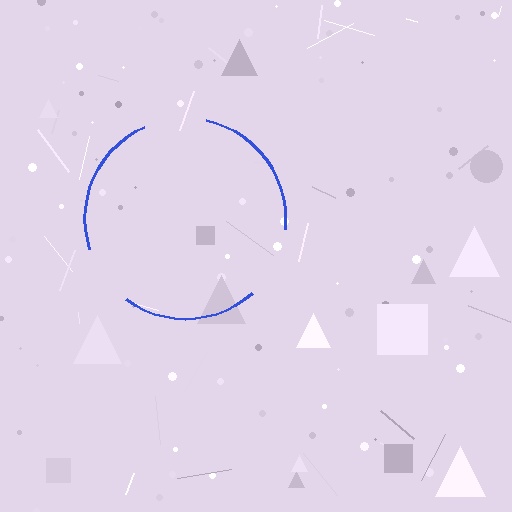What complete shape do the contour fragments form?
The contour fragments form a circle.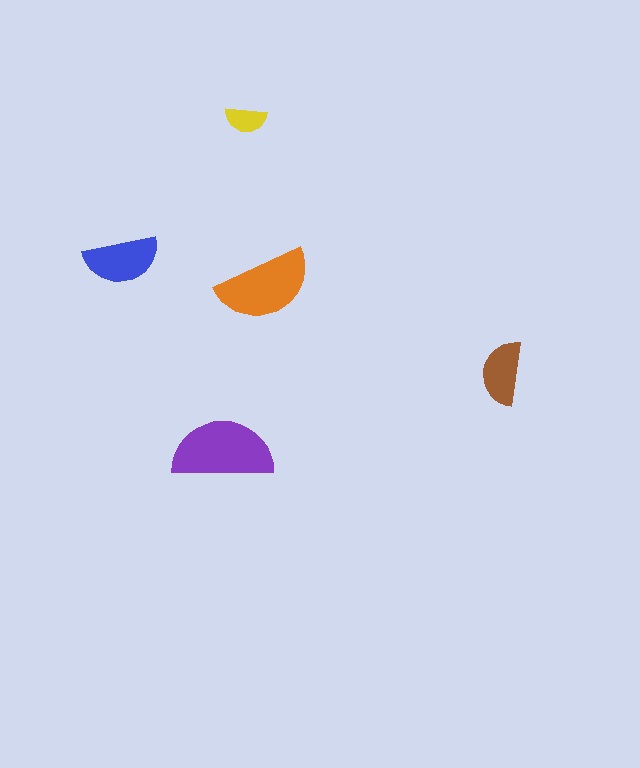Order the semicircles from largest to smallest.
the purple one, the orange one, the blue one, the brown one, the yellow one.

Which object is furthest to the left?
The blue semicircle is leftmost.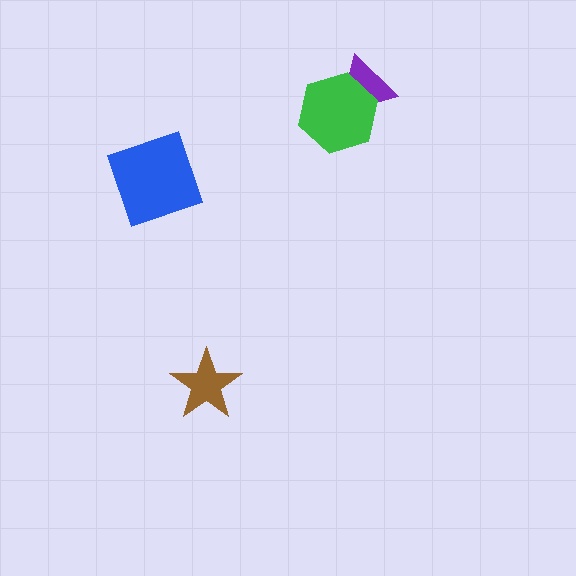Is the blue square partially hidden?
No, no other shape covers it.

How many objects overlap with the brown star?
0 objects overlap with the brown star.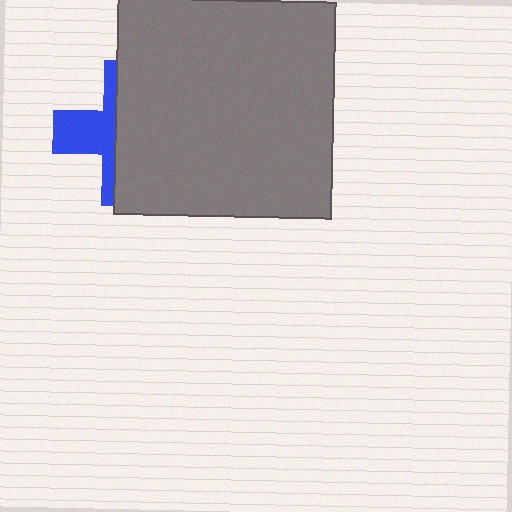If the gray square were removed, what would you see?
You would see the complete blue cross.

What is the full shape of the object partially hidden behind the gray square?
The partially hidden object is a blue cross.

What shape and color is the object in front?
The object in front is a gray square.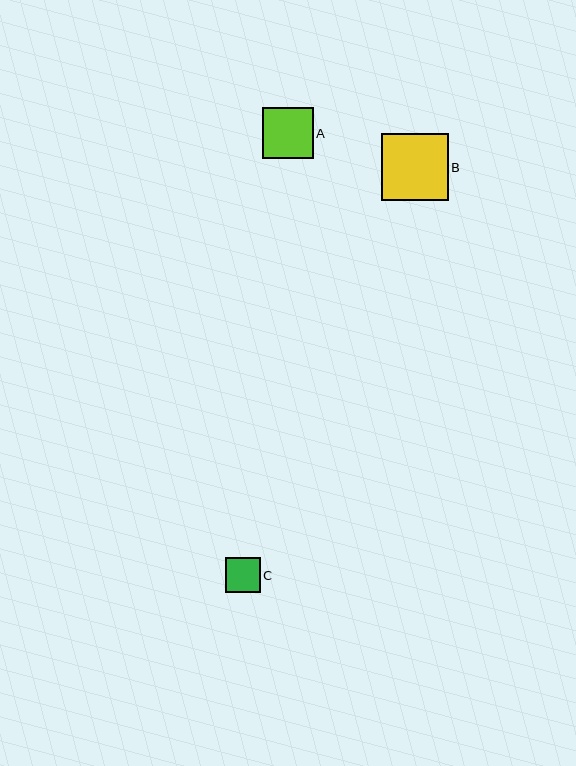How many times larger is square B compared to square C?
Square B is approximately 1.9 times the size of square C.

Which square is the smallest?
Square C is the smallest with a size of approximately 35 pixels.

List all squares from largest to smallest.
From largest to smallest: B, A, C.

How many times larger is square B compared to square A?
Square B is approximately 1.3 times the size of square A.